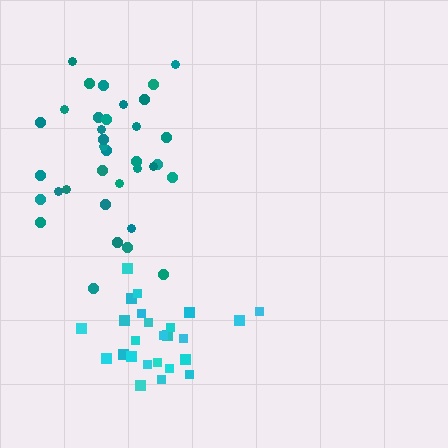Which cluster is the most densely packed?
Cyan.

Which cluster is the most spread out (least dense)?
Teal.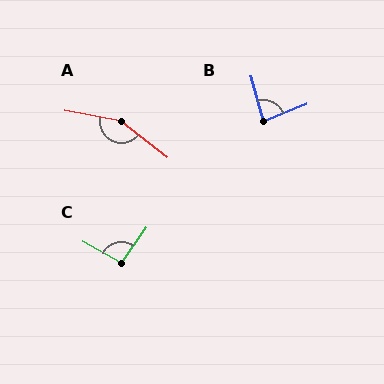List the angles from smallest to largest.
B (84°), C (96°), A (152°).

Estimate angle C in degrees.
Approximately 96 degrees.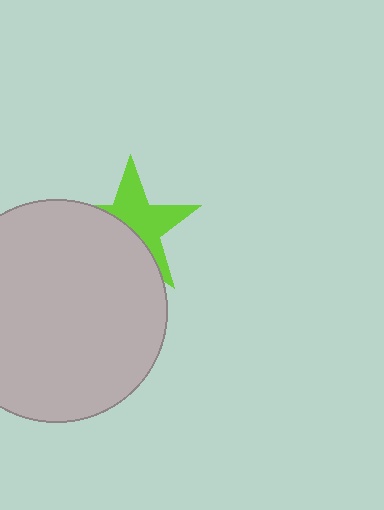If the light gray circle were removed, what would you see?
You would see the complete lime star.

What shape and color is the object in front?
The object in front is a light gray circle.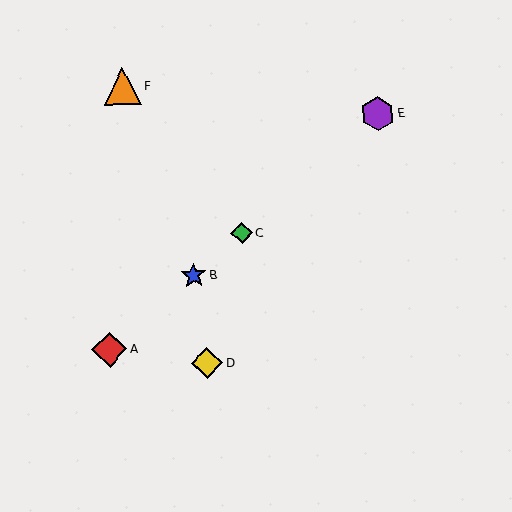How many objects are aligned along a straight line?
4 objects (A, B, C, E) are aligned along a straight line.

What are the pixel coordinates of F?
Object F is at (122, 86).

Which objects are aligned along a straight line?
Objects A, B, C, E are aligned along a straight line.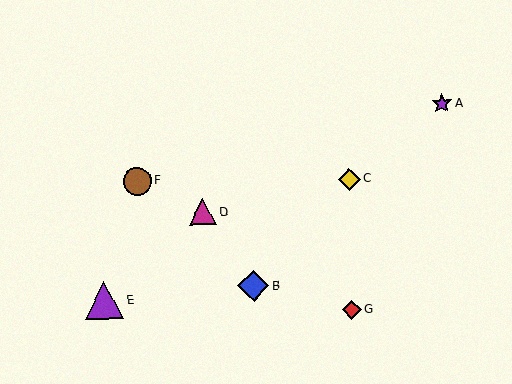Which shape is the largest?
The purple triangle (labeled E) is the largest.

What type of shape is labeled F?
Shape F is a brown circle.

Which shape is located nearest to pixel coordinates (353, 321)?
The red diamond (labeled G) at (352, 310) is nearest to that location.